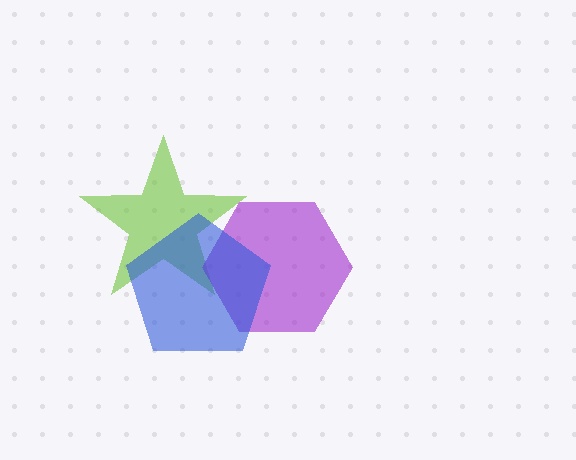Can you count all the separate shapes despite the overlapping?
Yes, there are 3 separate shapes.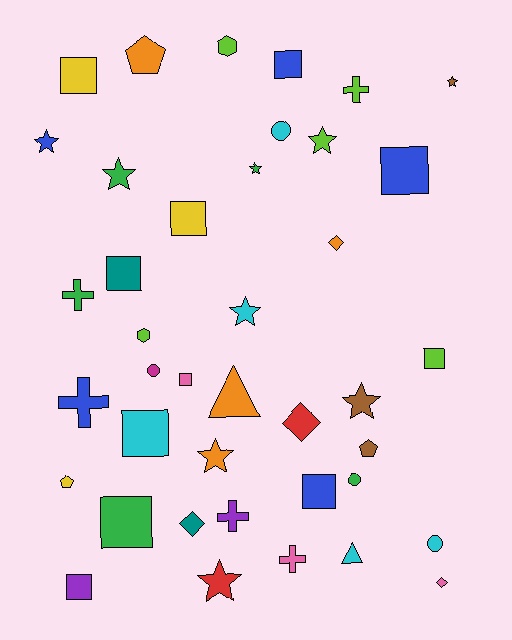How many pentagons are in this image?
There are 3 pentagons.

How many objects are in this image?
There are 40 objects.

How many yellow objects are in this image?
There are 3 yellow objects.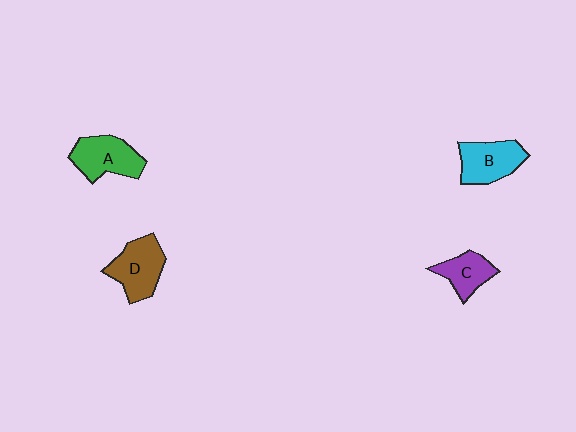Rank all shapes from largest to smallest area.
From largest to smallest: D (brown), A (green), B (cyan), C (purple).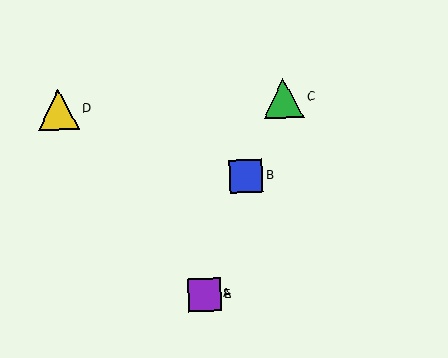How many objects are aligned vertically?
2 objects (A, E) are aligned vertically.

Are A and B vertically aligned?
No, A is at x≈205 and B is at x≈246.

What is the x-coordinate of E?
Object E is at x≈205.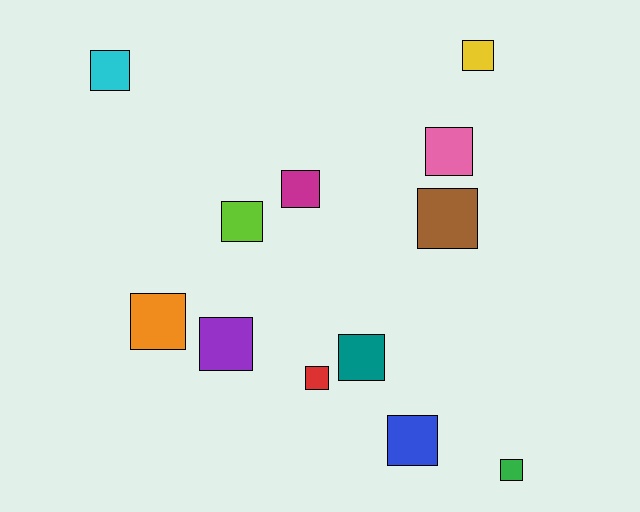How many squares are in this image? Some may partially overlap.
There are 12 squares.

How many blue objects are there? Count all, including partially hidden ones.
There is 1 blue object.